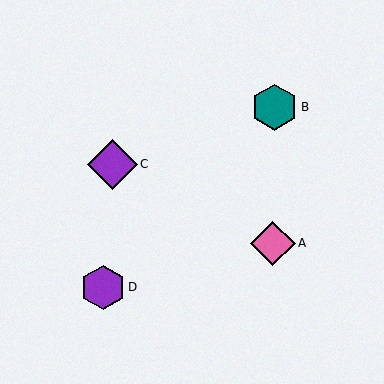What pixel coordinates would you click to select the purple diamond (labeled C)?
Click at (112, 164) to select the purple diamond C.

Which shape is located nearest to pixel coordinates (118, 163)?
The purple diamond (labeled C) at (112, 164) is nearest to that location.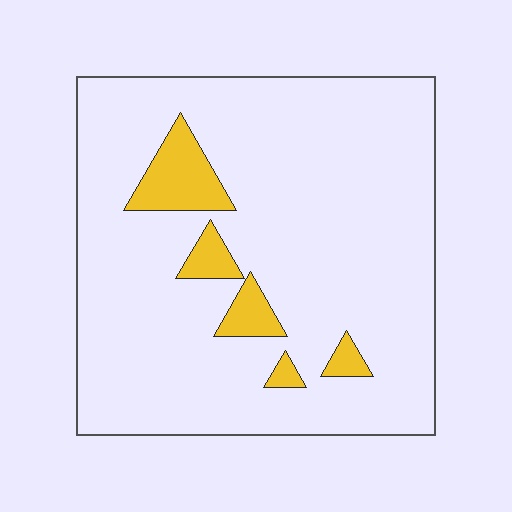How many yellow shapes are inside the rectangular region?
5.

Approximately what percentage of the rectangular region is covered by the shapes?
Approximately 10%.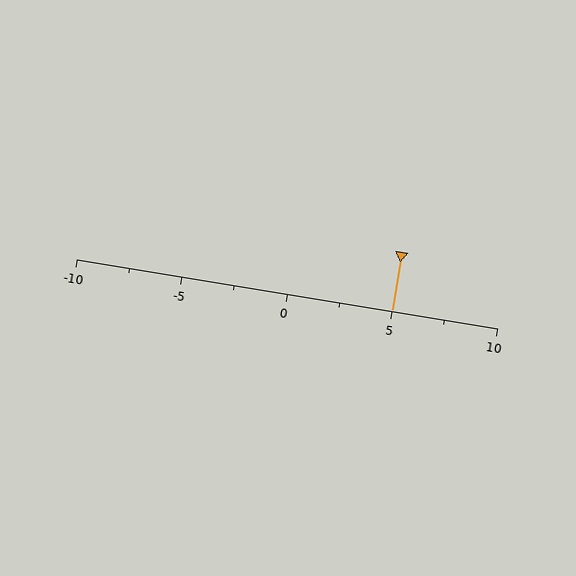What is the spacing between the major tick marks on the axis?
The major ticks are spaced 5 apart.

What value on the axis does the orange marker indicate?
The marker indicates approximately 5.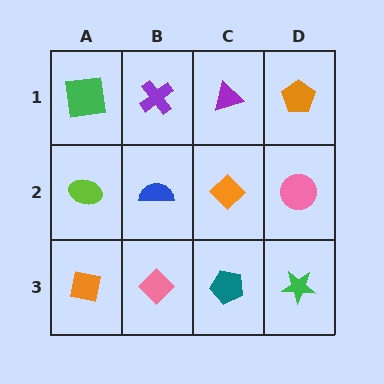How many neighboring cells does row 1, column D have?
2.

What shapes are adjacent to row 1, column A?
A lime ellipse (row 2, column A), a purple cross (row 1, column B).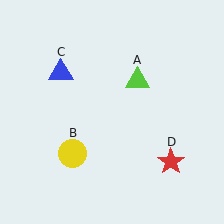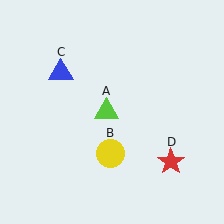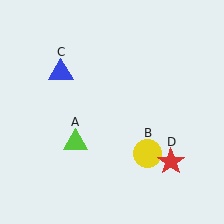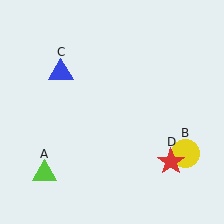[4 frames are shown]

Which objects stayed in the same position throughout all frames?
Blue triangle (object C) and red star (object D) remained stationary.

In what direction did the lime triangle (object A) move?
The lime triangle (object A) moved down and to the left.